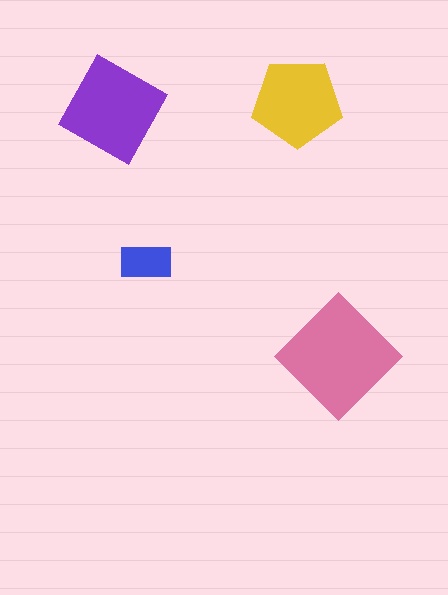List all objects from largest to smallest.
The pink diamond, the purple square, the yellow pentagon, the blue rectangle.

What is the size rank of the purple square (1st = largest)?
2nd.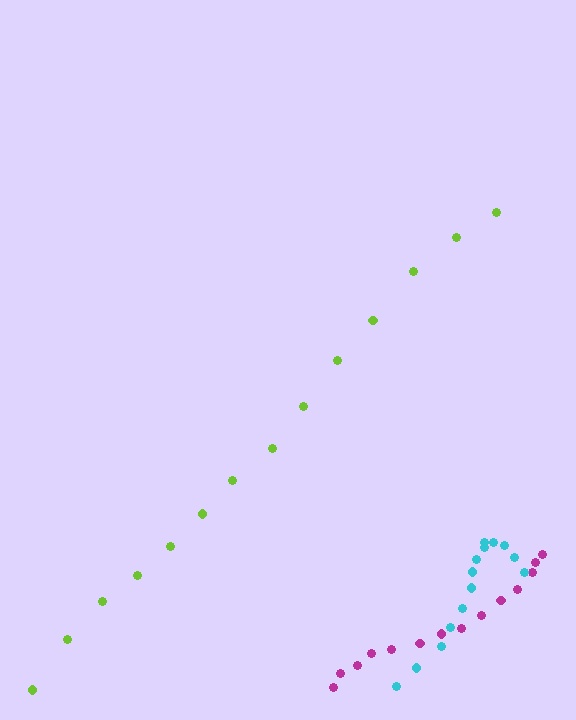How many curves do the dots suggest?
There are 3 distinct paths.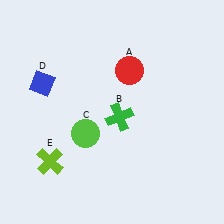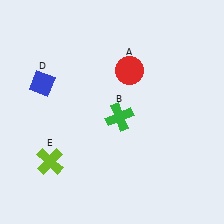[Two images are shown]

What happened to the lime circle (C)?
The lime circle (C) was removed in Image 2. It was in the bottom-left area of Image 1.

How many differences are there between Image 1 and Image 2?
There is 1 difference between the two images.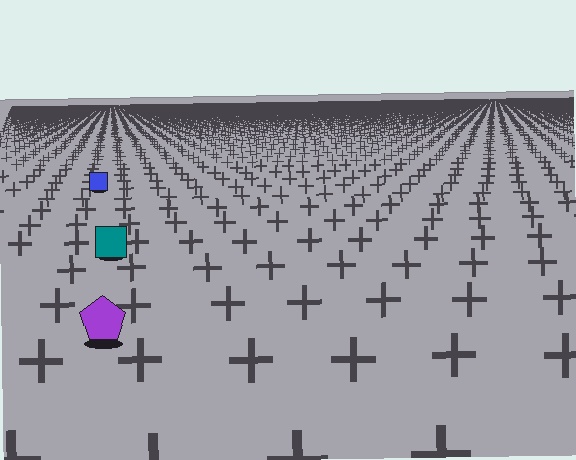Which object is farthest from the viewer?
The blue square is farthest from the viewer. It appears smaller and the ground texture around it is denser.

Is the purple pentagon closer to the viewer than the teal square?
Yes. The purple pentagon is closer — you can tell from the texture gradient: the ground texture is coarser near it.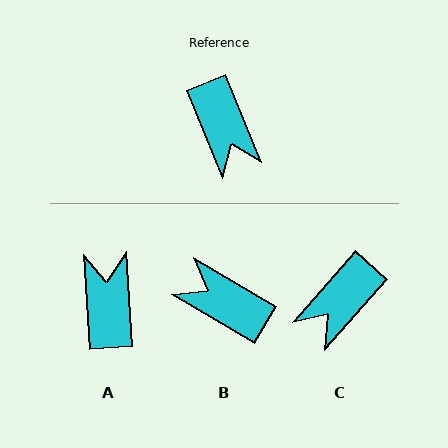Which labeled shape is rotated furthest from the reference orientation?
A, about 161 degrees away.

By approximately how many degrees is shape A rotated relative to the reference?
Approximately 161 degrees counter-clockwise.